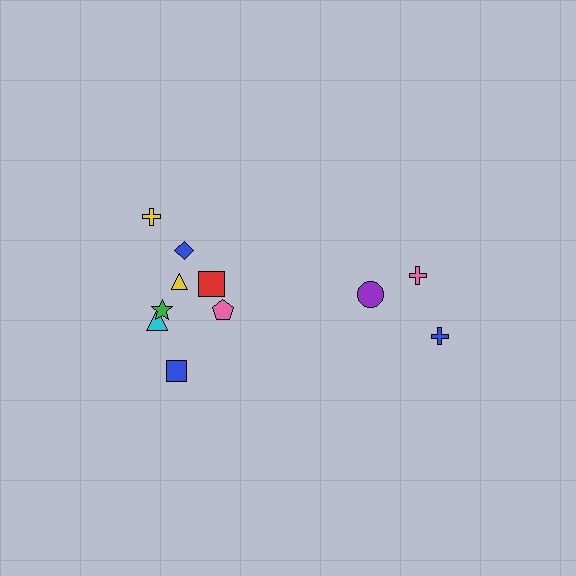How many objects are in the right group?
There are 3 objects.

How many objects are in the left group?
There are 8 objects.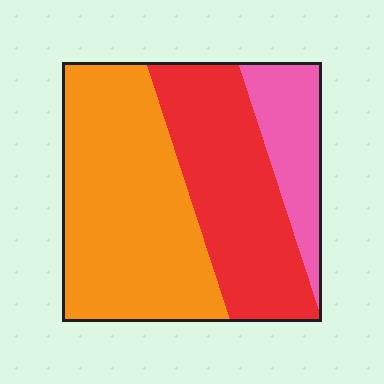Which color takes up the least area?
Pink, at roughly 15%.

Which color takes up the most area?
Orange, at roughly 50%.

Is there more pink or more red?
Red.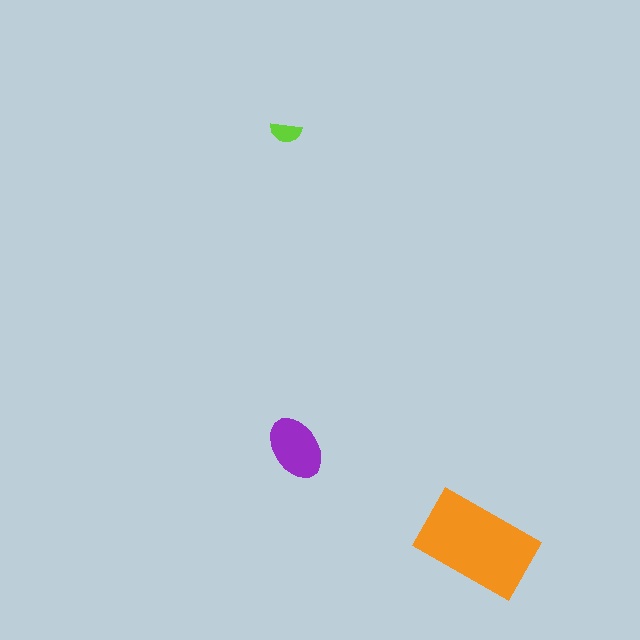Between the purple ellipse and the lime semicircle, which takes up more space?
The purple ellipse.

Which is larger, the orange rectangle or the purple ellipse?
The orange rectangle.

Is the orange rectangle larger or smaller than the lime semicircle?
Larger.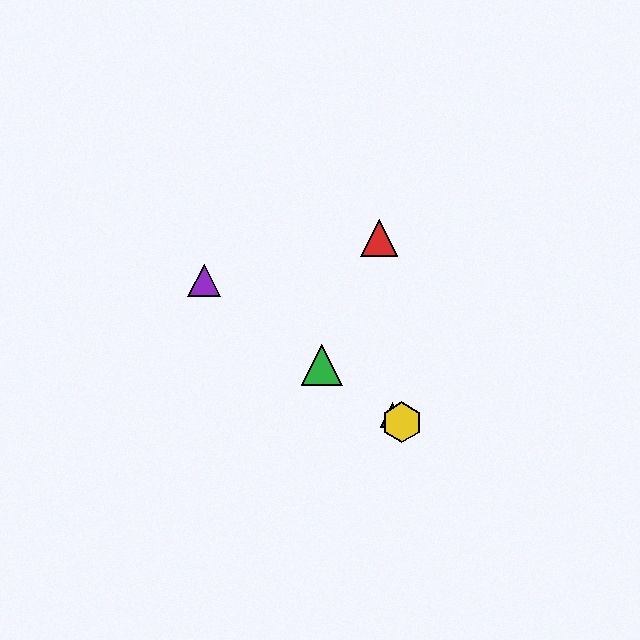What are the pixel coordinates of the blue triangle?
The blue triangle is at (392, 415).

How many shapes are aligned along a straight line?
4 shapes (the blue triangle, the green triangle, the yellow hexagon, the purple triangle) are aligned along a straight line.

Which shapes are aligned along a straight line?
The blue triangle, the green triangle, the yellow hexagon, the purple triangle are aligned along a straight line.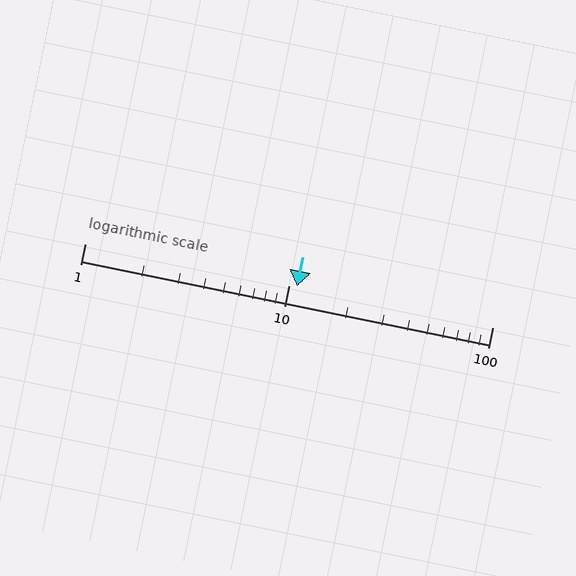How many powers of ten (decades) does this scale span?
The scale spans 2 decades, from 1 to 100.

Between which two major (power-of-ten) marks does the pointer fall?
The pointer is between 10 and 100.